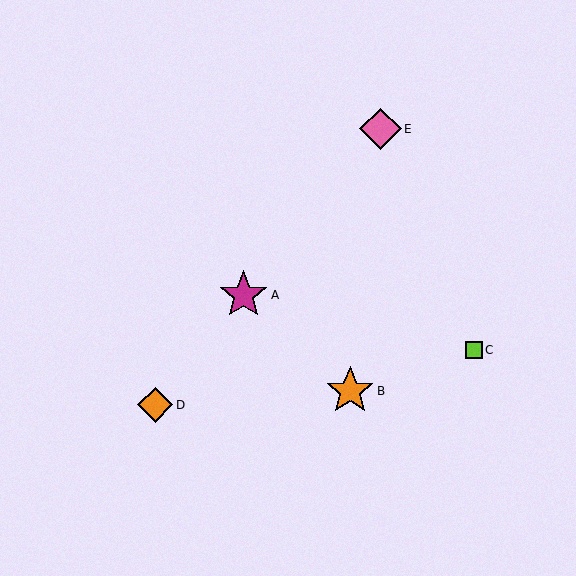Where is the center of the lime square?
The center of the lime square is at (474, 350).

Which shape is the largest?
The magenta star (labeled A) is the largest.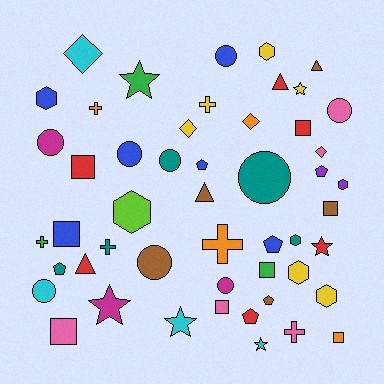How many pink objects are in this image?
There are 5 pink objects.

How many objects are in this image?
There are 50 objects.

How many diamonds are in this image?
There are 4 diamonds.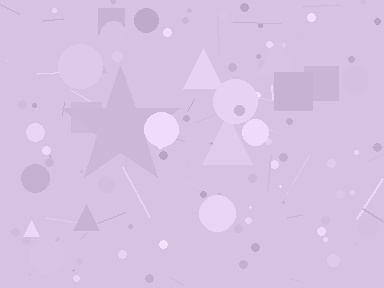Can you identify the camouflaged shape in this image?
The camouflaged shape is a star.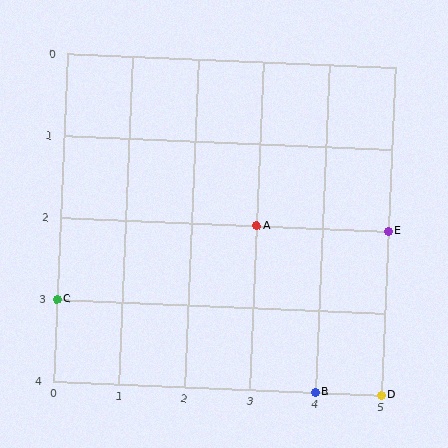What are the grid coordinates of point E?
Point E is at grid coordinates (5, 2).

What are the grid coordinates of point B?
Point B is at grid coordinates (4, 4).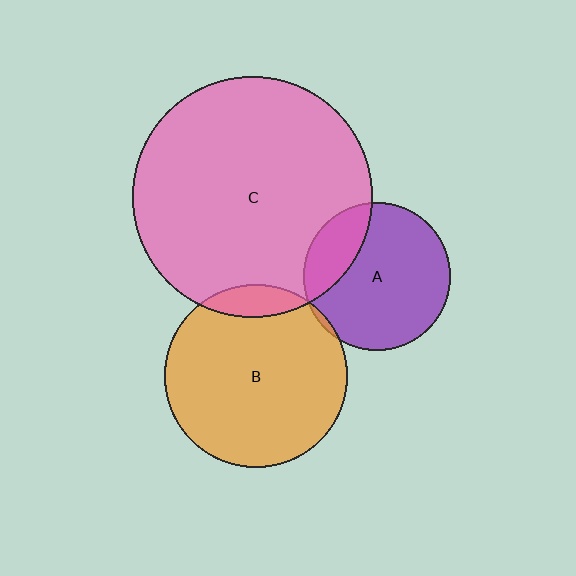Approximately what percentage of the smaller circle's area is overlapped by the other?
Approximately 10%.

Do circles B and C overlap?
Yes.